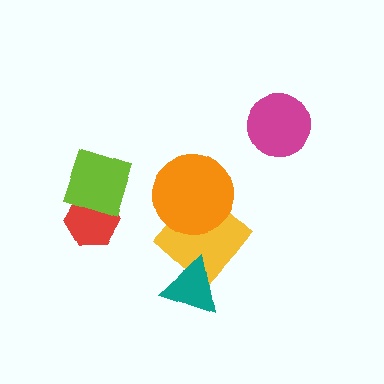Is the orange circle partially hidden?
No, no other shape covers it.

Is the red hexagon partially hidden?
Yes, it is partially covered by another shape.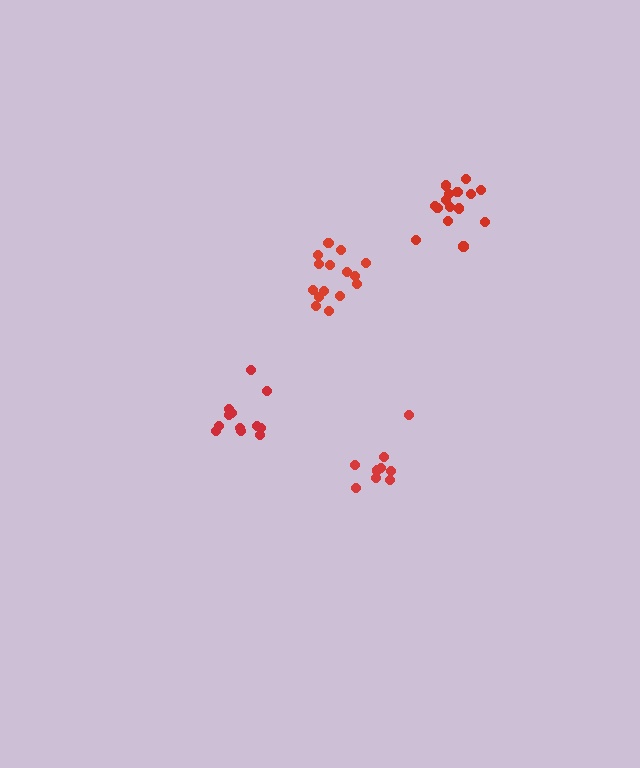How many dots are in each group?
Group 1: 12 dots, Group 2: 9 dots, Group 3: 15 dots, Group 4: 15 dots (51 total).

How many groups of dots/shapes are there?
There are 4 groups.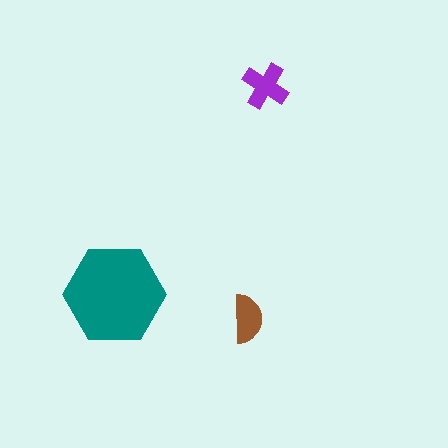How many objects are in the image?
There are 3 objects in the image.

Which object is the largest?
The teal hexagon.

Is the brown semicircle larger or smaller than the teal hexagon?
Smaller.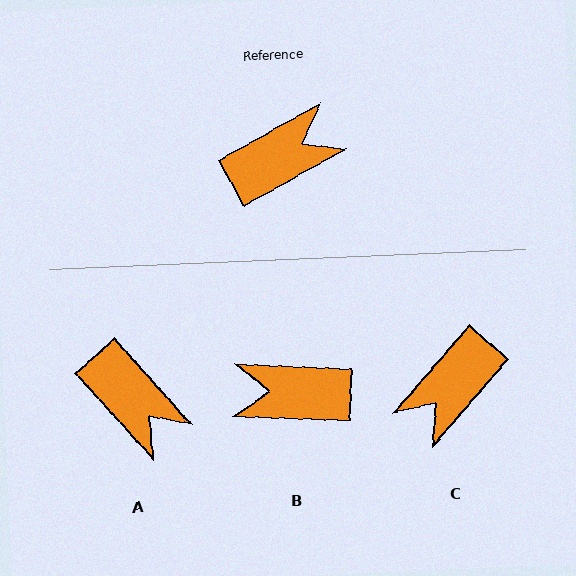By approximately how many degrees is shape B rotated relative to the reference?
Approximately 149 degrees counter-clockwise.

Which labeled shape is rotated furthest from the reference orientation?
C, about 160 degrees away.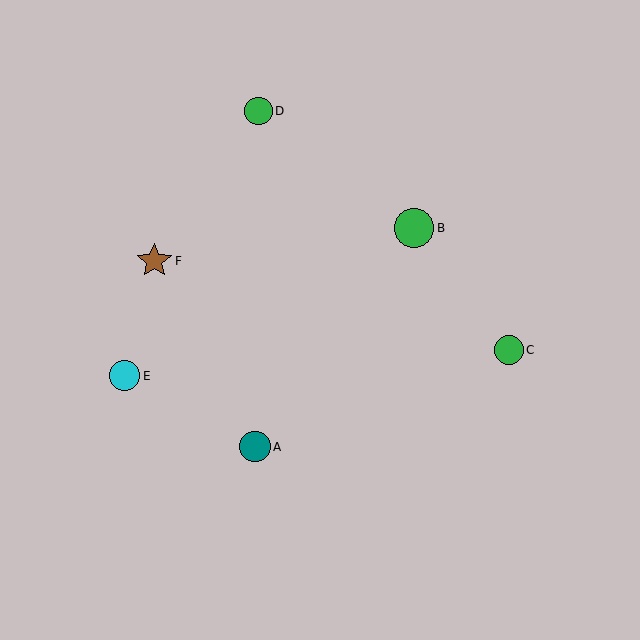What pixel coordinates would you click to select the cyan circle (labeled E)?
Click at (124, 376) to select the cyan circle E.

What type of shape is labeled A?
Shape A is a teal circle.